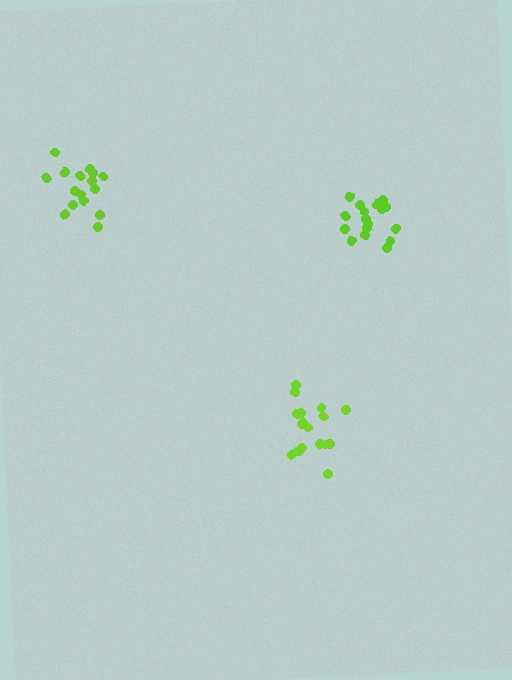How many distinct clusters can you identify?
There are 3 distinct clusters.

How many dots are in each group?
Group 1: 16 dots, Group 2: 18 dots, Group 3: 18 dots (52 total).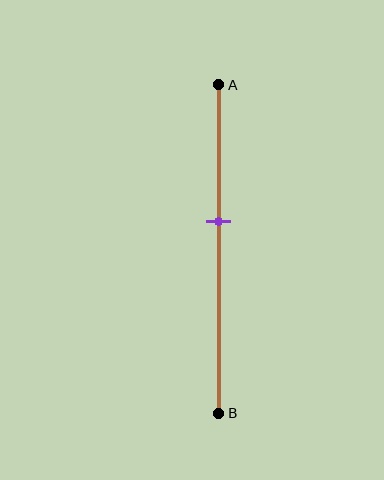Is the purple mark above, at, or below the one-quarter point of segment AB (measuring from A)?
The purple mark is below the one-quarter point of segment AB.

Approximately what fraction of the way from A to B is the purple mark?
The purple mark is approximately 40% of the way from A to B.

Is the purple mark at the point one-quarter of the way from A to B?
No, the mark is at about 40% from A, not at the 25% one-quarter point.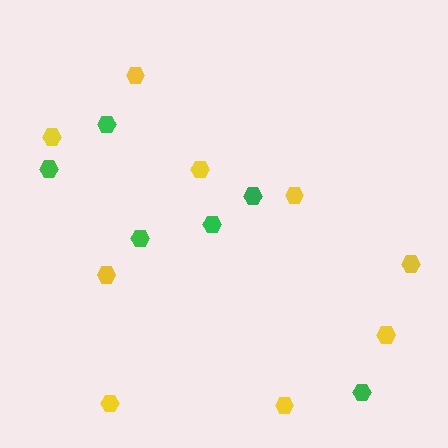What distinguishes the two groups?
There are 2 groups: one group of green hexagons (6) and one group of yellow hexagons (9).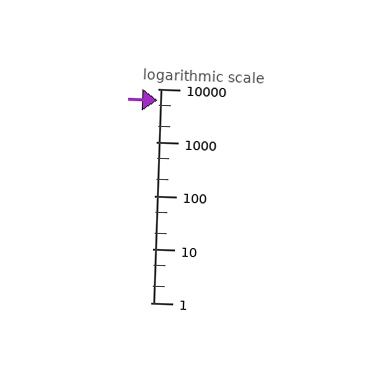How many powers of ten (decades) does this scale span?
The scale spans 4 decades, from 1 to 10000.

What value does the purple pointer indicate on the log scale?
The pointer indicates approximately 6100.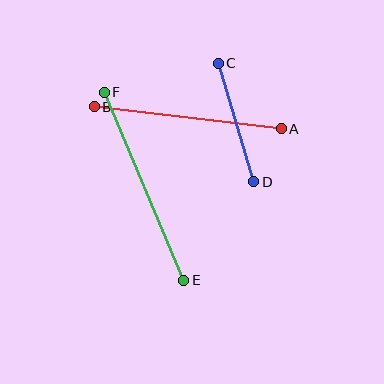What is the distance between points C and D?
The distance is approximately 124 pixels.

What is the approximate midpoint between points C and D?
The midpoint is at approximately (236, 123) pixels.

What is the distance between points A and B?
The distance is approximately 188 pixels.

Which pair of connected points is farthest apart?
Points E and F are farthest apart.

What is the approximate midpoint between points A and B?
The midpoint is at approximately (188, 118) pixels.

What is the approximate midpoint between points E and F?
The midpoint is at approximately (144, 186) pixels.